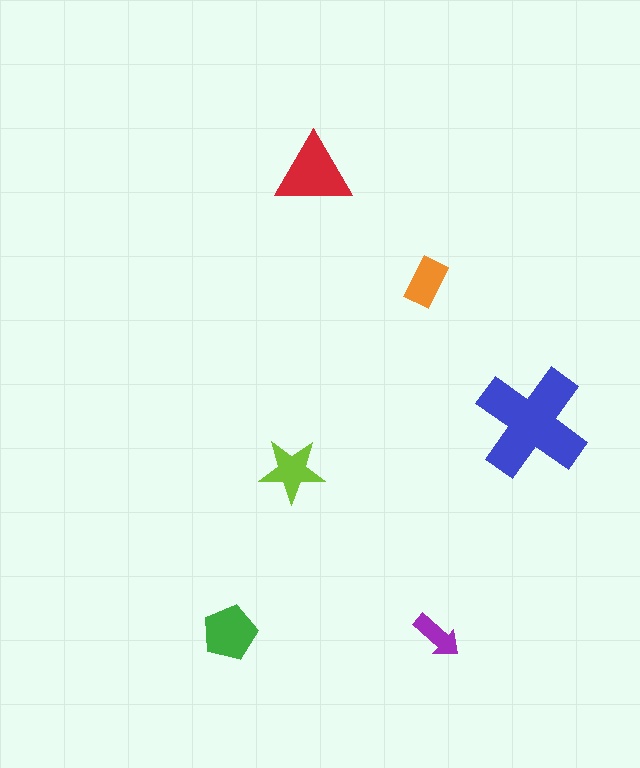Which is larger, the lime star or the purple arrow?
The lime star.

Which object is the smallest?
The purple arrow.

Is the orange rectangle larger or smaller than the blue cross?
Smaller.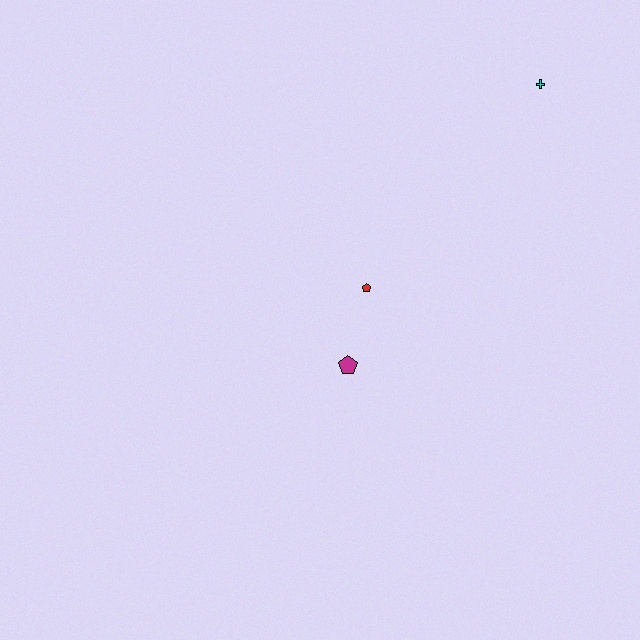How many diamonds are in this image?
There are no diamonds.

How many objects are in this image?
There are 3 objects.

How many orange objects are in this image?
There are no orange objects.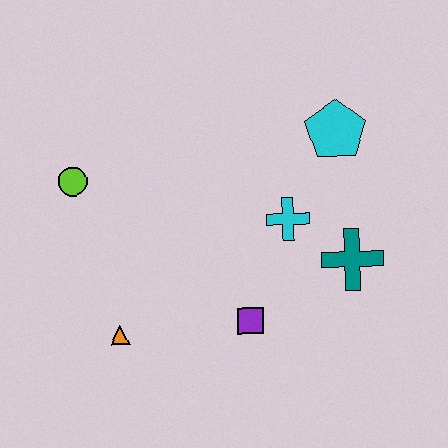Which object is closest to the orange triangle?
The purple square is closest to the orange triangle.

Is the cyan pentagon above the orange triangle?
Yes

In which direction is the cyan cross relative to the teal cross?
The cyan cross is to the left of the teal cross.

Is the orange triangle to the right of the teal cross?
No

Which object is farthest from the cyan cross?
The lime circle is farthest from the cyan cross.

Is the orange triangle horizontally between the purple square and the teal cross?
No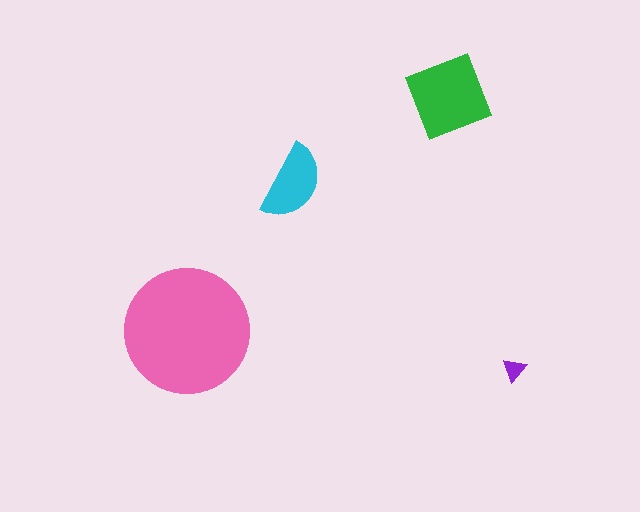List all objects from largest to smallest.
The pink circle, the green diamond, the cyan semicircle, the purple triangle.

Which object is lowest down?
The purple triangle is bottommost.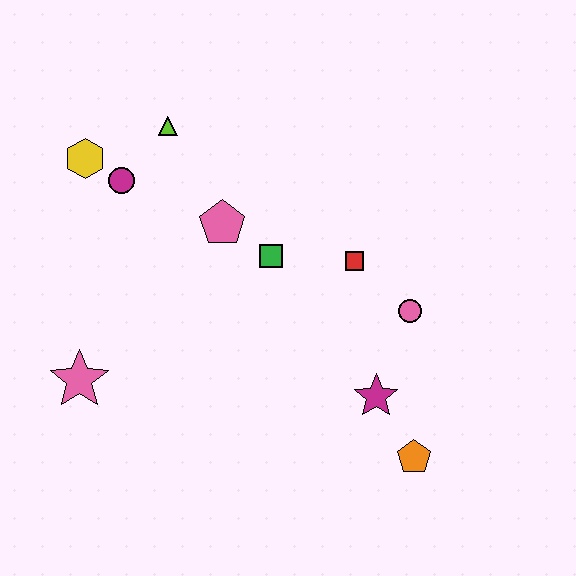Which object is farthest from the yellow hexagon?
The orange pentagon is farthest from the yellow hexagon.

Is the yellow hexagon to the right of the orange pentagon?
No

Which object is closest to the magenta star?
The orange pentagon is closest to the magenta star.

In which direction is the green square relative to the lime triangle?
The green square is below the lime triangle.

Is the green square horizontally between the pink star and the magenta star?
Yes